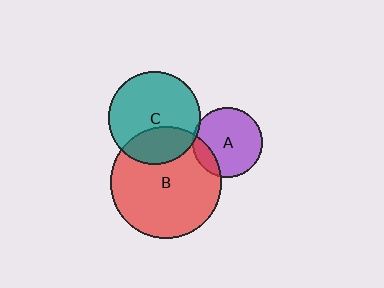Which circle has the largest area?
Circle B (red).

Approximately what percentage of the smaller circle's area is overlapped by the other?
Approximately 15%.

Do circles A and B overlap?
Yes.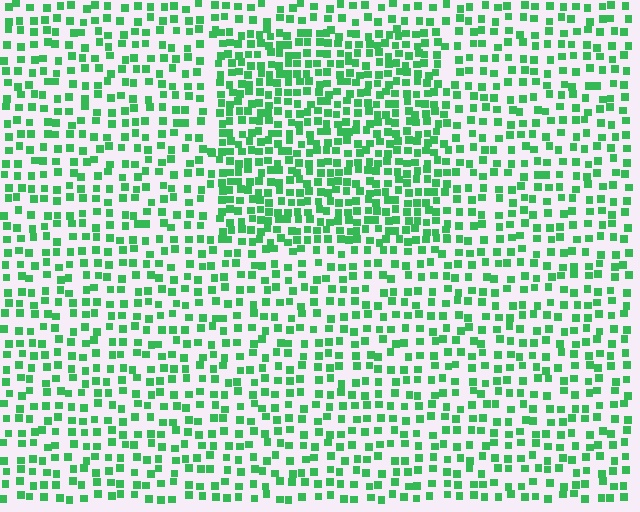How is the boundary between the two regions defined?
The boundary is defined by a change in element density (approximately 1.7x ratio). All elements are the same color, size, and shape.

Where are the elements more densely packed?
The elements are more densely packed inside the rectangle boundary.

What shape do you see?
I see a rectangle.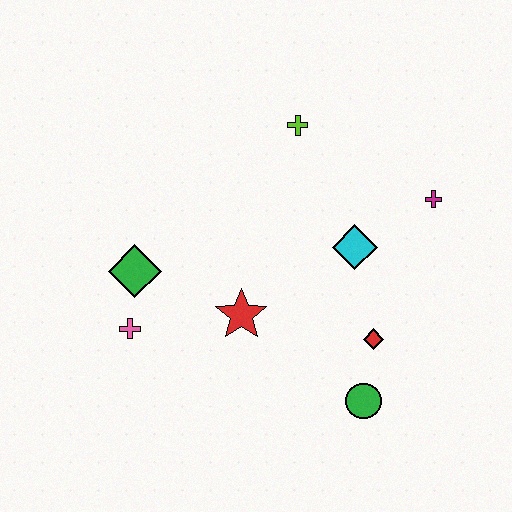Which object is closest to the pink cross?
The green diamond is closest to the pink cross.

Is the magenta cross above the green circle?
Yes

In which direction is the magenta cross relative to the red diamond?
The magenta cross is above the red diamond.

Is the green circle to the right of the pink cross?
Yes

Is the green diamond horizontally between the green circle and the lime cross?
No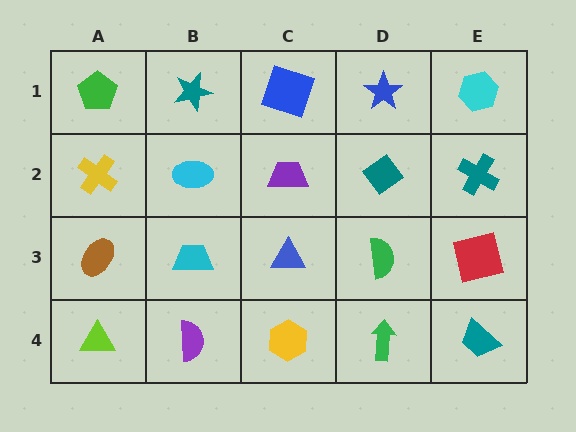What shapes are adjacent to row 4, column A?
A brown ellipse (row 3, column A), a purple semicircle (row 4, column B).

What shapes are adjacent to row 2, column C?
A blue square (row 1, column C), a blue triangle (row 3, column C), a cyan ellipse (row 2, column B), a teal diamond (row 2, column D).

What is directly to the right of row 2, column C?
A teal diamond.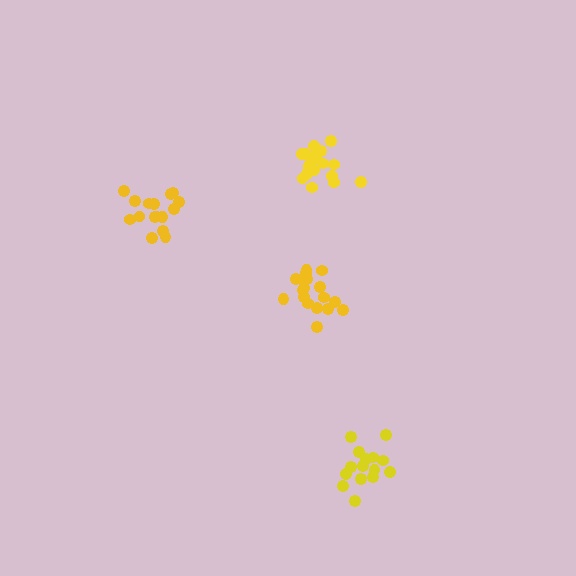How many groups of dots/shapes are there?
There are 4 groups.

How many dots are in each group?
Group 1: 19 dots, Group 2: 18 dots, Group 3: 15 dots, Group 4: 16 dots (68 total).